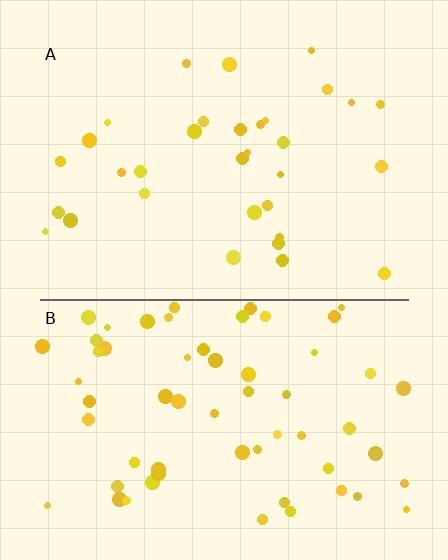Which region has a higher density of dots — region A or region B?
B (the bottom).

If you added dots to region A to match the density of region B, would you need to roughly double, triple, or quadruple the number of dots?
Approximately double.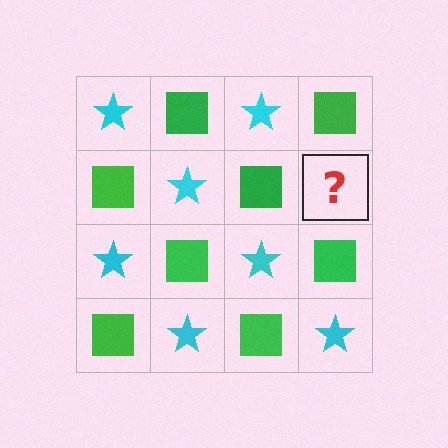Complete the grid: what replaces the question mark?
The question mark should be replaced with a cyan star.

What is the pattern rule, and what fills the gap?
The rule is that it alternates cyan star and green square in a checkerboard pattern. The gap should be filled with a cyan star.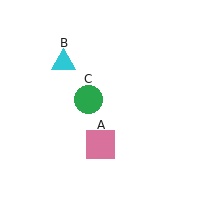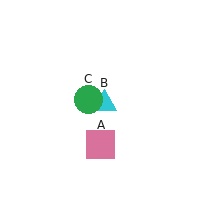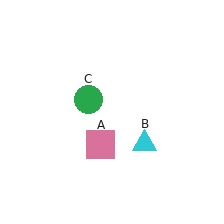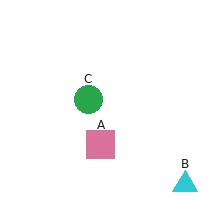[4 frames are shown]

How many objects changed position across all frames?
1 object changed position: cyan triangle (object B).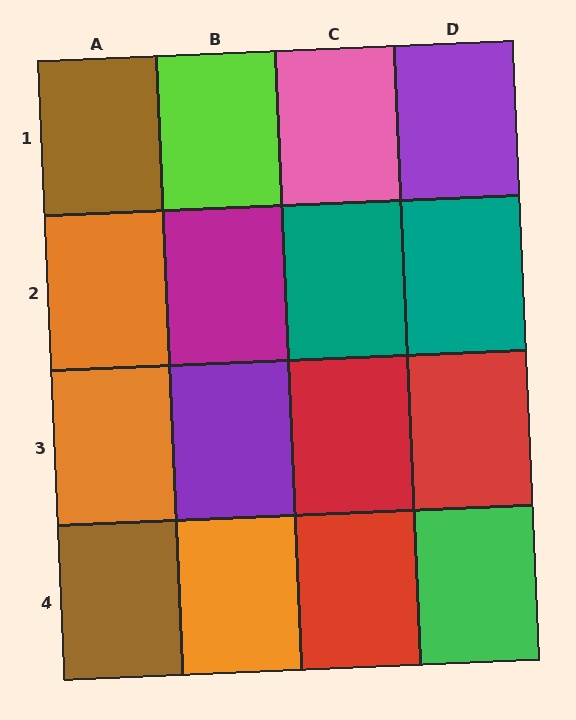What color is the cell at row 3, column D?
Red.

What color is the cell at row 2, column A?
Orange.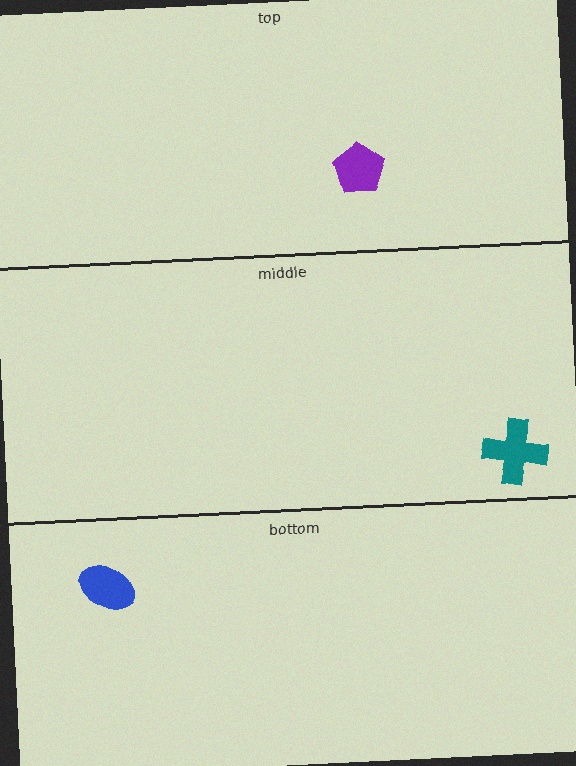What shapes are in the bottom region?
The blue ellipse.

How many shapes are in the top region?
1.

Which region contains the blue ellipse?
The bottom region.